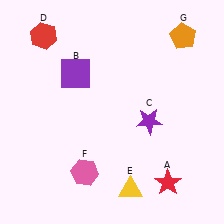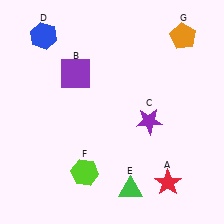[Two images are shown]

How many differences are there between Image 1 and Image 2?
There are 3 differences between the two images.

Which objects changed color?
D changed from red to blue. E changed from yellow to green. F changed from pink to lime.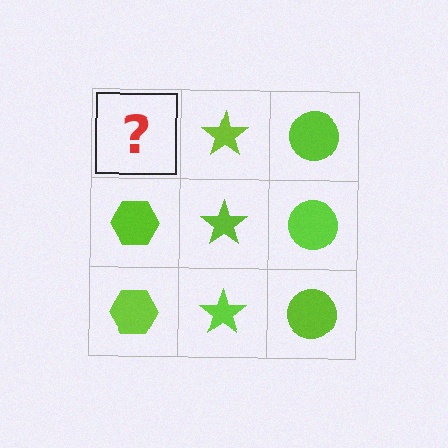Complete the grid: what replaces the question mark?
The question mark should be replaced with a lime hexagon.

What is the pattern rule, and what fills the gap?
The rule is that each column has a consistent shape. The gap should be filled with a lime hexagon.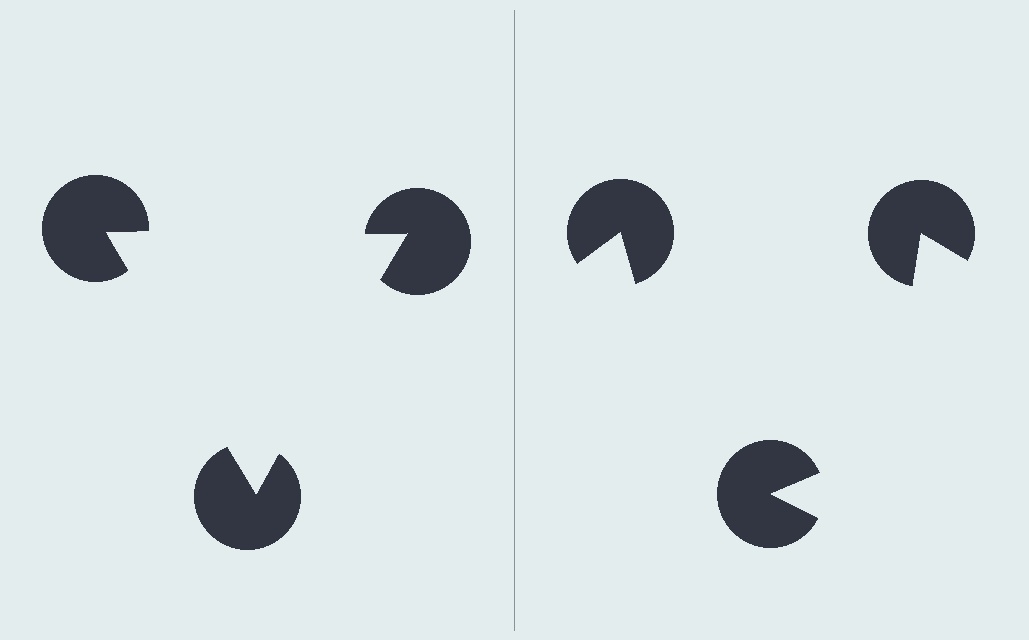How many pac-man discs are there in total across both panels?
6 — 3 on each side.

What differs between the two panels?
The pac-man discs are positioned identically on both sides; only the wedge orientations differ. On the left they align to a triangle; on the right they are misaligned.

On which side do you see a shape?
An illusory triangle appears on the left side. On the right side the wedge cuts are rotated, so no coherent shape forms.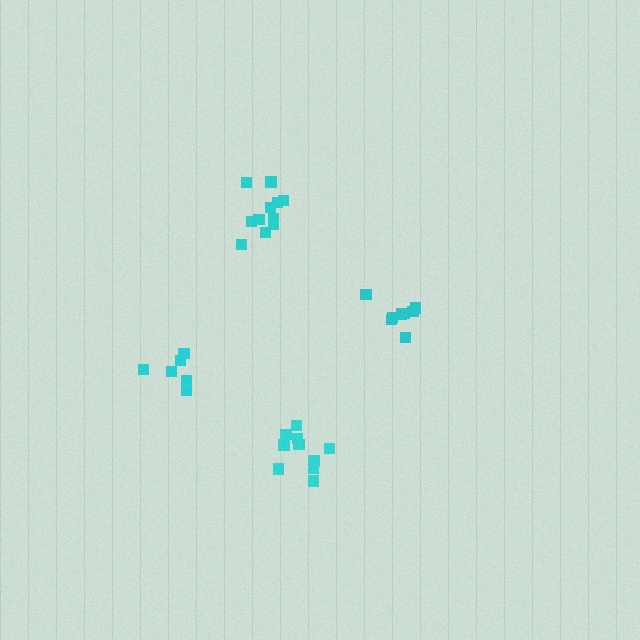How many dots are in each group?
Group 1: 11 dots, Group 2: 8 dots, Group 3: 11 dots, Group 4: 6 dots (36 total).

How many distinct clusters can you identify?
There are 4 distinct clusters.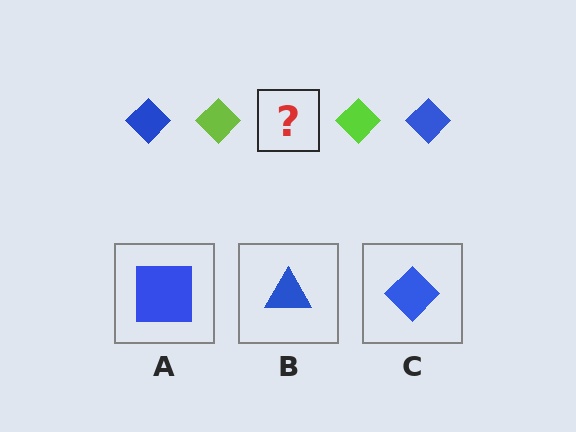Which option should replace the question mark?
Option C.